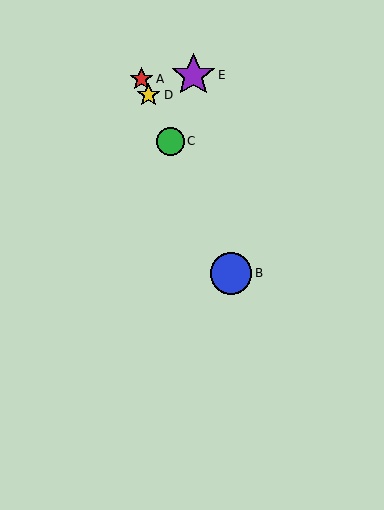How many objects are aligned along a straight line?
4 objects (A, B, C, D) are aligned along a straight line.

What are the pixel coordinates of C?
Object C is at (170, 141).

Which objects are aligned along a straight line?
Objects A, B, C, D are aligned along a straight line.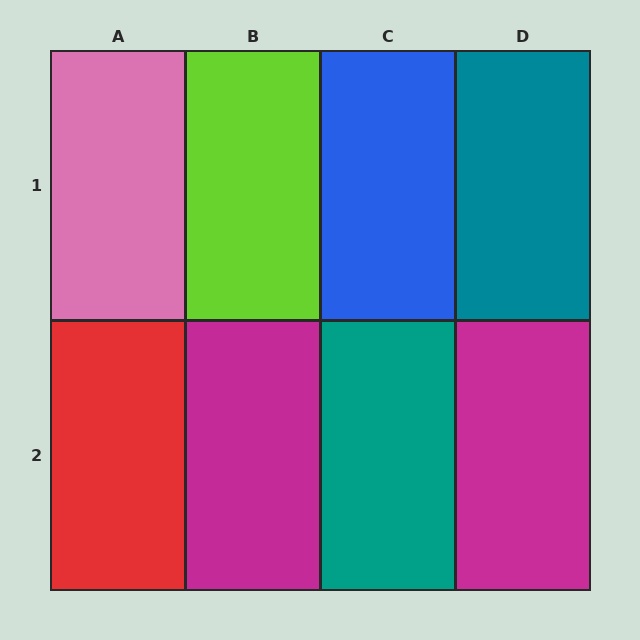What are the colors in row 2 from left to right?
Red, magenta, teal, magenta.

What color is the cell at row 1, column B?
Lime.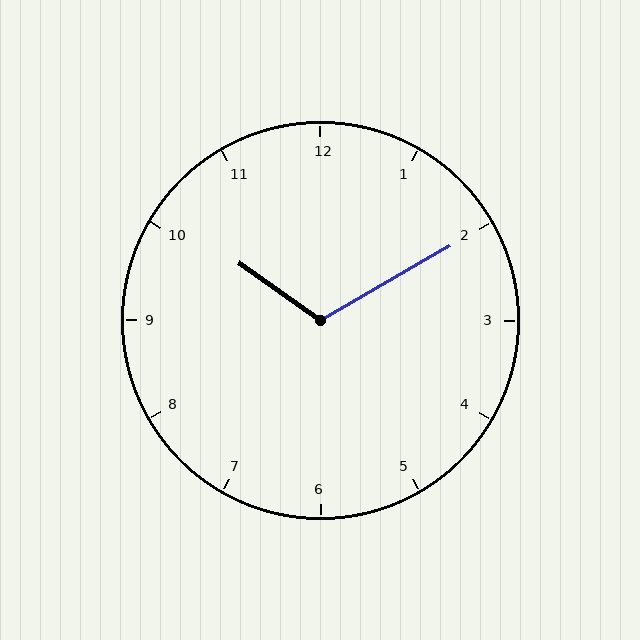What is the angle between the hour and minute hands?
Approximately 115 degrees.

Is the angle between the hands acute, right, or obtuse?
It is obtuse.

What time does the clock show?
10:10.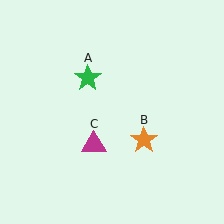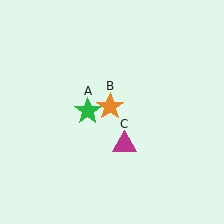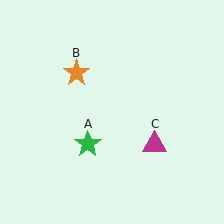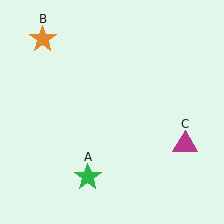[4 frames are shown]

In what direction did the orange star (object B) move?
The orange star (object B) moved up and to the left.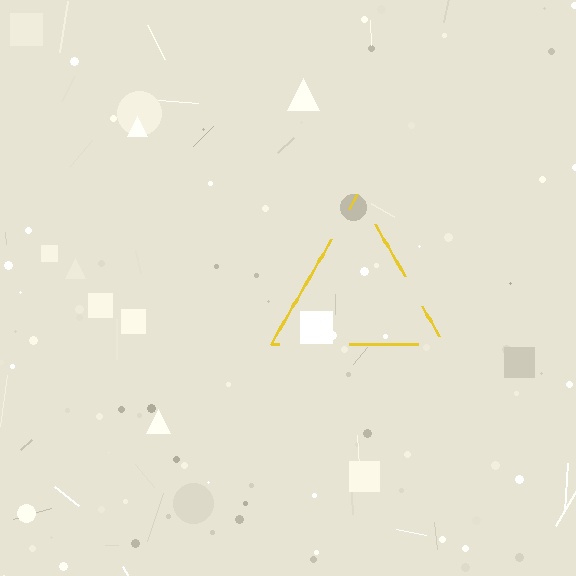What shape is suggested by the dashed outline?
The dashed outline suggests a triangle.